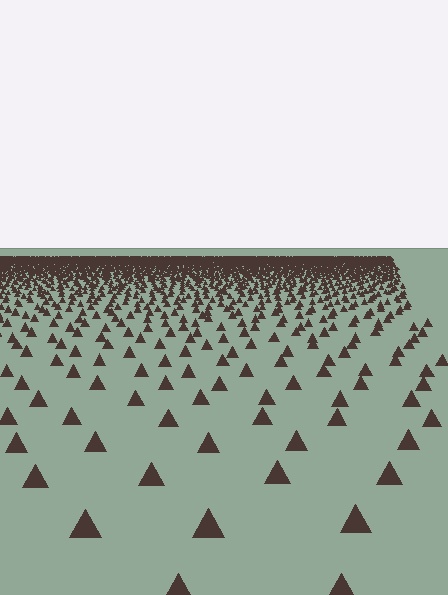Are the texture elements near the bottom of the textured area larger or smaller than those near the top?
Larger. Near the bottom, elements are closer to the viewer and appear at a bigger on-screen size.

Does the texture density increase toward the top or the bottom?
Density increases toward the top.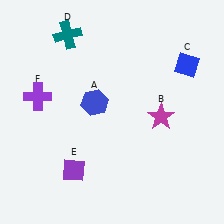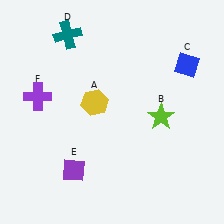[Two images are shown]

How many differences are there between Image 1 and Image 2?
There are 2 differences between the two images.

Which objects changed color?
A changed from blue to yellow. B changed from magenta to lime.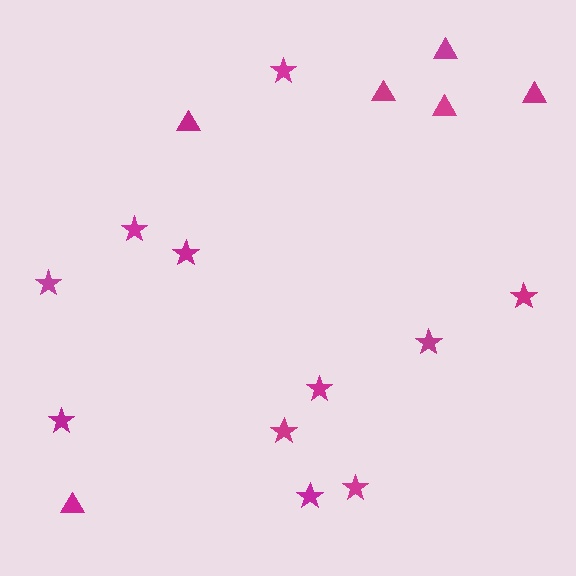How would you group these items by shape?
There are 2 groups: one group of stars (11) and one group of triangles (6).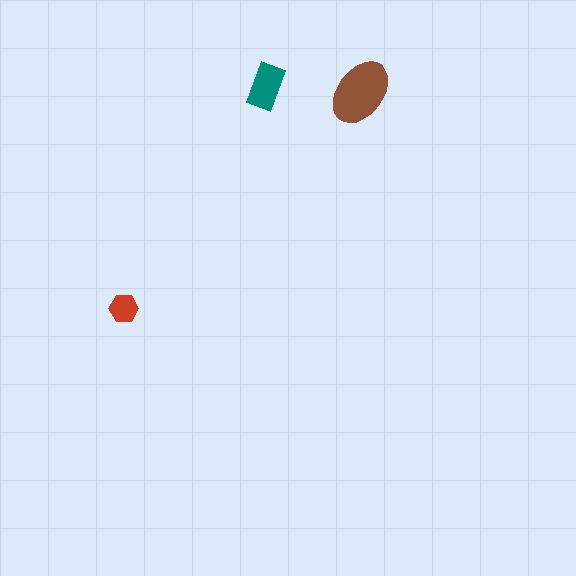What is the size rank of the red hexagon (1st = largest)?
3rd.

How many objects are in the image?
There are 3 objects in the image.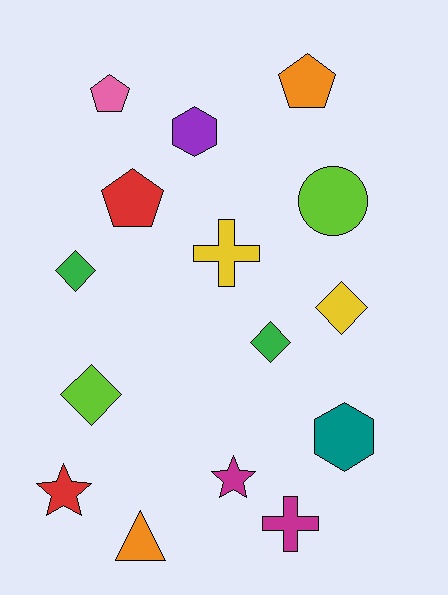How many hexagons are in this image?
There are 2 hexagons.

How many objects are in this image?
There are 15 objects.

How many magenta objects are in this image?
There are 2 magenta objects.